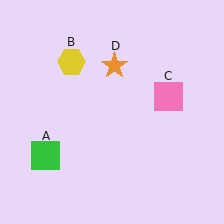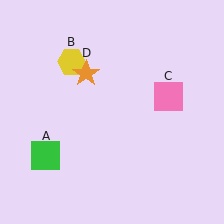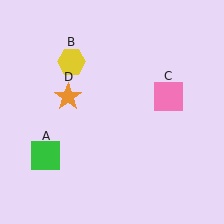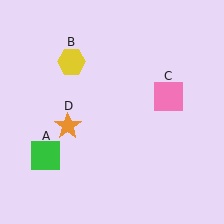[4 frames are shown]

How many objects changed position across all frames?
1 object changed position: orange star (object D).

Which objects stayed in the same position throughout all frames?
Green square (object A) and yellow hexagon (object B) and pink square (object C) remained stationary.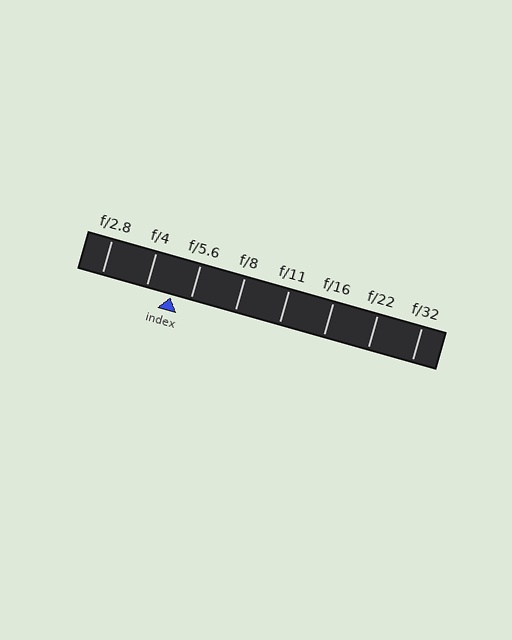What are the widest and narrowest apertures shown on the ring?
The widest aperture shown is f/2.8 and the narrowest is f/32.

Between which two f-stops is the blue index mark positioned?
The index mark is between f/4 and f/5.6.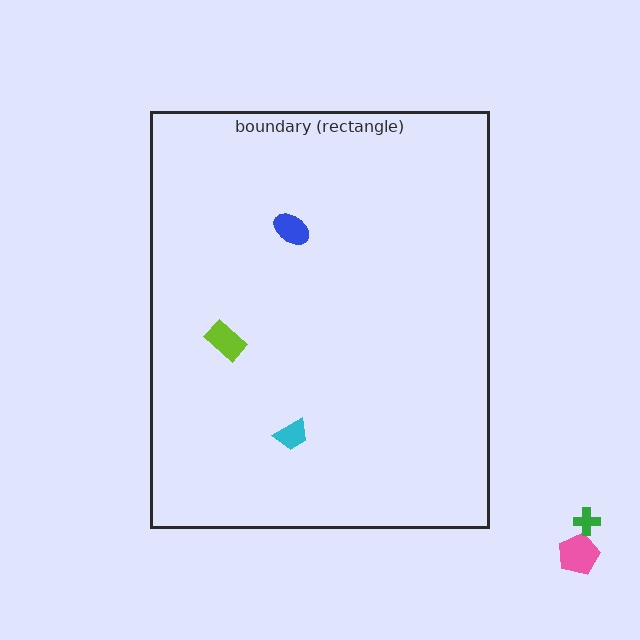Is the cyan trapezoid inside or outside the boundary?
Inside.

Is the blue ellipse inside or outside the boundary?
Inside.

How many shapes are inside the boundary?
3 inside, 2 outside.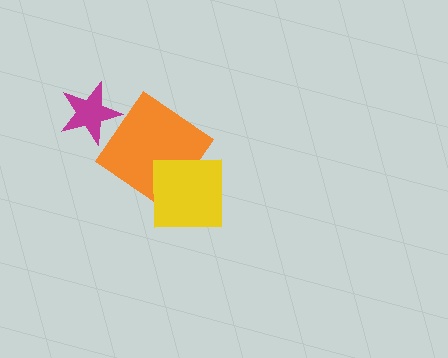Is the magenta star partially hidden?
No, no other shape covers it.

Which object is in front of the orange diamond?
The yellow square is in front of the orange diamond.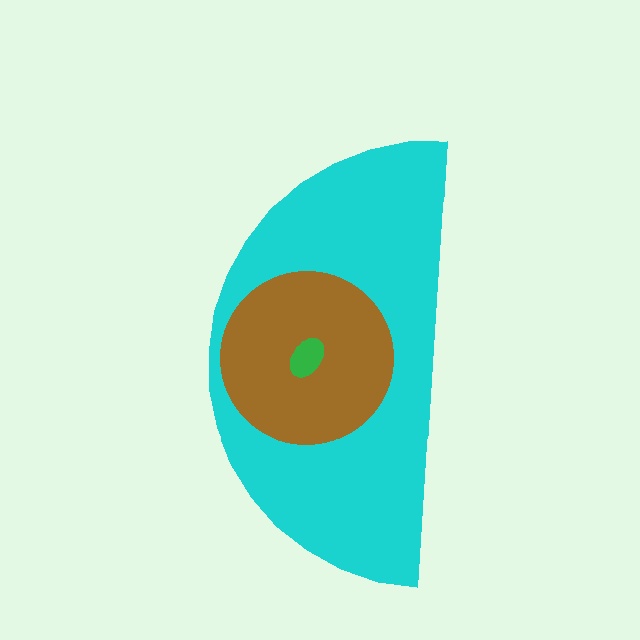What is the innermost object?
The green ellipse.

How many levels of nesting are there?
3.